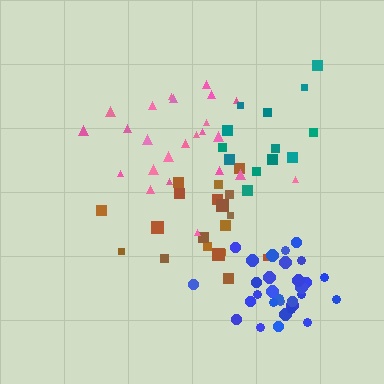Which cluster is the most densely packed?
Blue.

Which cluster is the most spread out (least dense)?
Teal.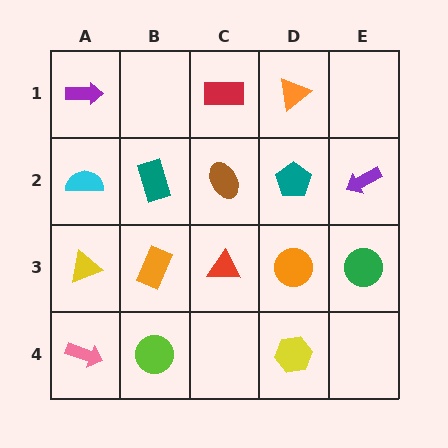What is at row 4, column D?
A yellow hexagon.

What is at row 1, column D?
An orange triangle.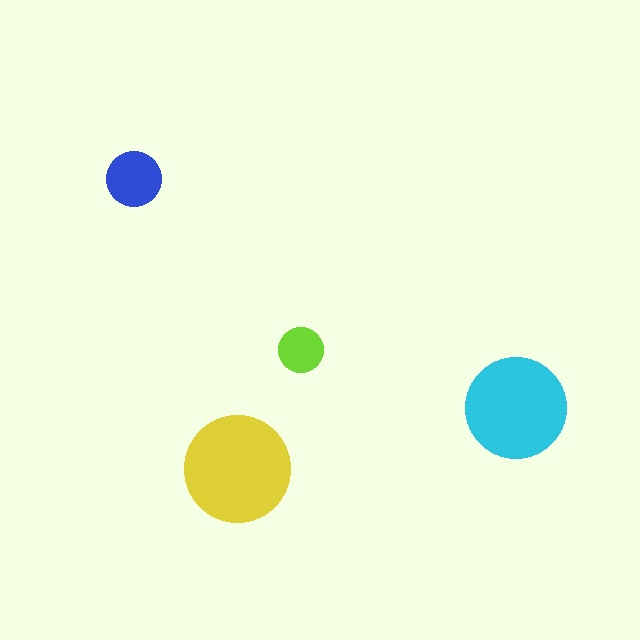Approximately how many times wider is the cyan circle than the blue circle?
About 2 times wider.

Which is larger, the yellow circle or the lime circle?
The yellow one.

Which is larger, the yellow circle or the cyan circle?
The yellow one.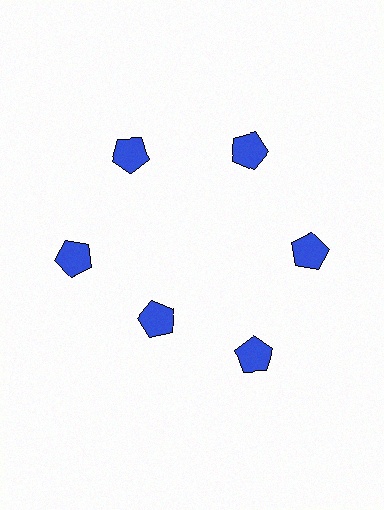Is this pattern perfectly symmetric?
No. The 6 blue pentagons are arranged in a ring, but one element near the 7 o'clock position is pulled inward toward the center, breaking the 6-fold rotational symmetry.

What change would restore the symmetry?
The symmetry would be restored by moving it outward, back onto the ring so that all 6 pentagons sit at equal angles and equal distance from the center.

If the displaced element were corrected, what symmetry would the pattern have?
It would have 6-fold rotational symmetry — the pattern would map onto itself every 60 degrees.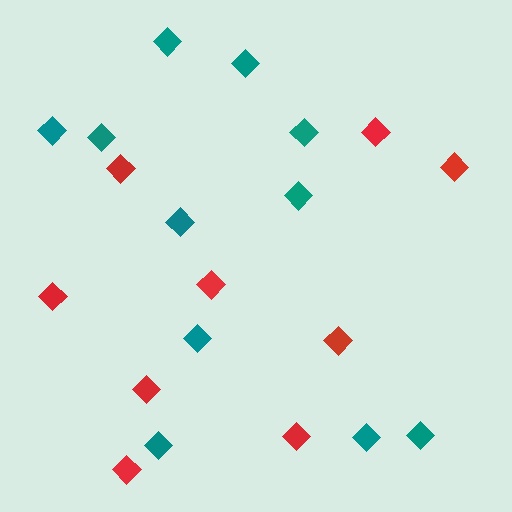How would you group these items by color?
There are 2 groups: one group of teal diamonds (11) and one group of red diamonds (9).